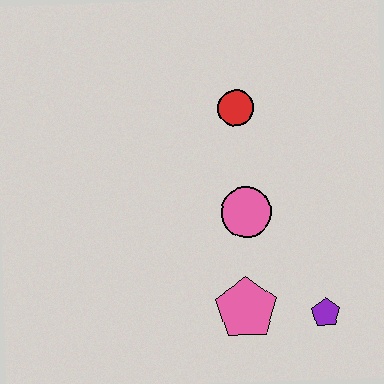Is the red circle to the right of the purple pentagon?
No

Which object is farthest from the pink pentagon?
The red circle is farthest from the pink pentagon.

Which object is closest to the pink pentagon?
The purple pentagon is closest to the pink pentagon.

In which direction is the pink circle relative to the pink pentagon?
The pink circle is above the pink pentagon.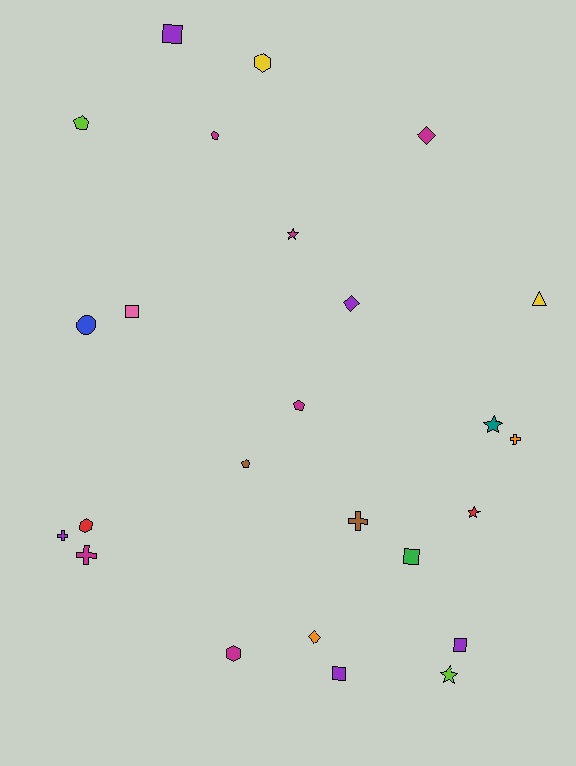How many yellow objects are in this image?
There are 2 yellow objects.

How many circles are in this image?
There is 1 circle.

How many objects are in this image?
There are 25 objects.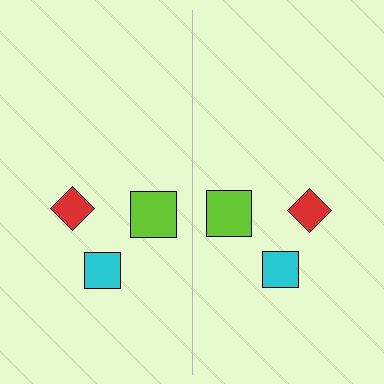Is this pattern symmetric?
Yes, this pattern has bilateral (reflection) symmetry.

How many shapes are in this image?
There are 6 shapes in this image.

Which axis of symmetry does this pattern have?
The pattern has a vertical axis of symmetry running through the center of the image.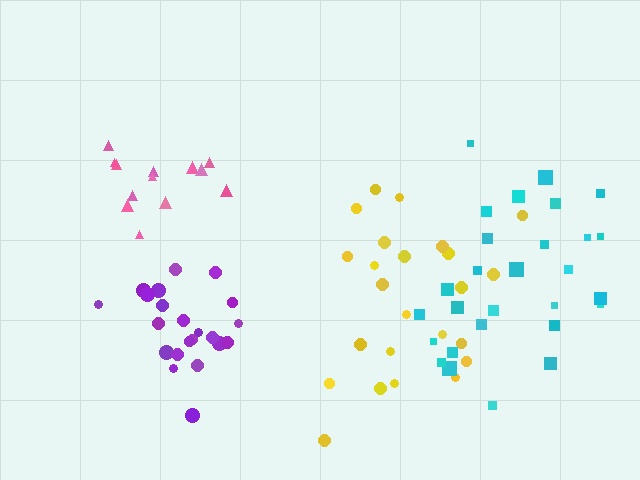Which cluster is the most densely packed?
Purple.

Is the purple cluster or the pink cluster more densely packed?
Purple.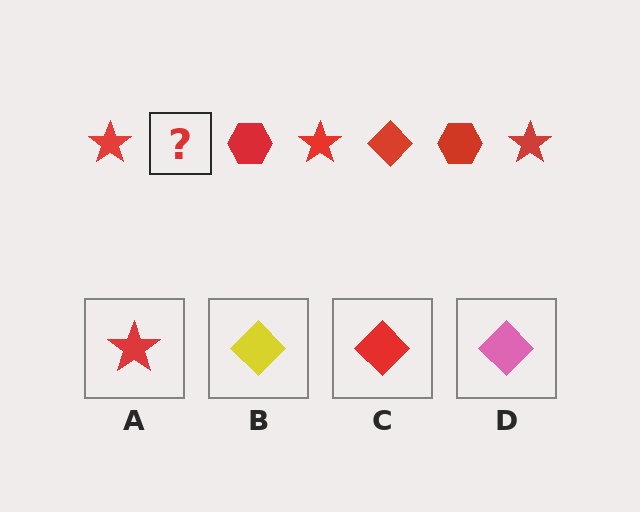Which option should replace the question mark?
Option C.